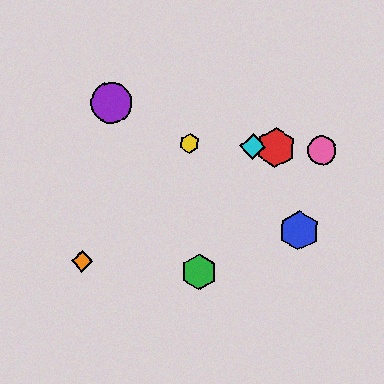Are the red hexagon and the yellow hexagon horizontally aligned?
Yes, both are at y≈148.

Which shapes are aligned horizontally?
The red hexagon, the yellow hexagon, the cyan diamond, the pink circle are aligned horizontally.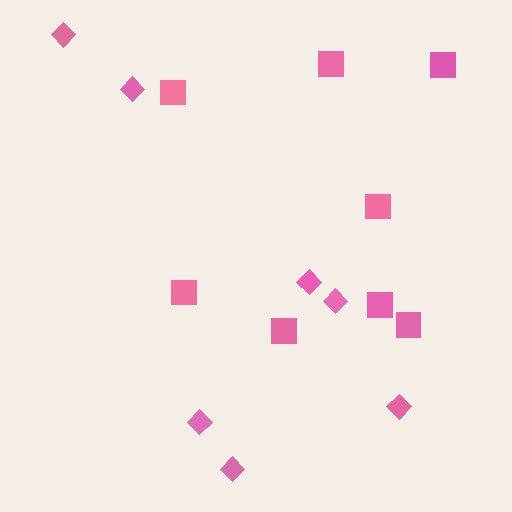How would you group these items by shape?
There are 2 groups: one group of diamonds (7) and one group of squares (8).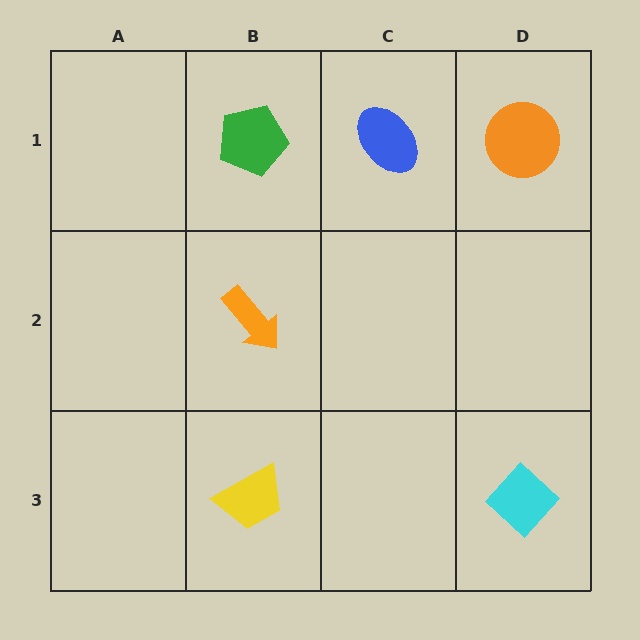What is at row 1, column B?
A green pentagon.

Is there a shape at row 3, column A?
No, that cell is empty.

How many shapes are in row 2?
1 shape.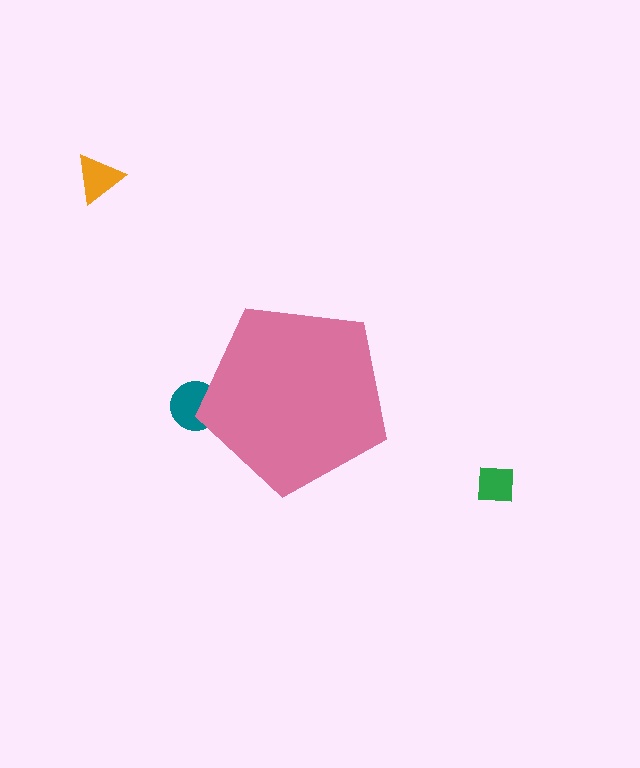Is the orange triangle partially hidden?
No, the orange triangle is fully visible.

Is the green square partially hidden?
No, the green square is fully visible.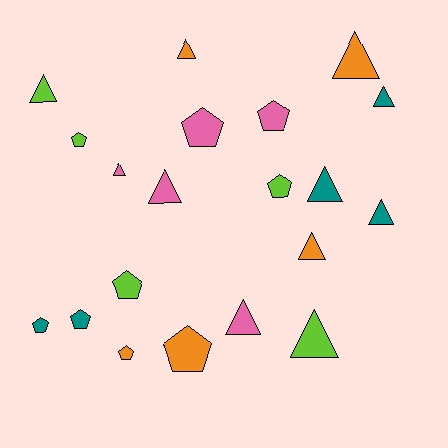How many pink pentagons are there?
There are 2 pink pentagons.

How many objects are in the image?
There are 20 objects.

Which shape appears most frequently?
Triangle, with 11 objects.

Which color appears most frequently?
Lime, with 5 objects.